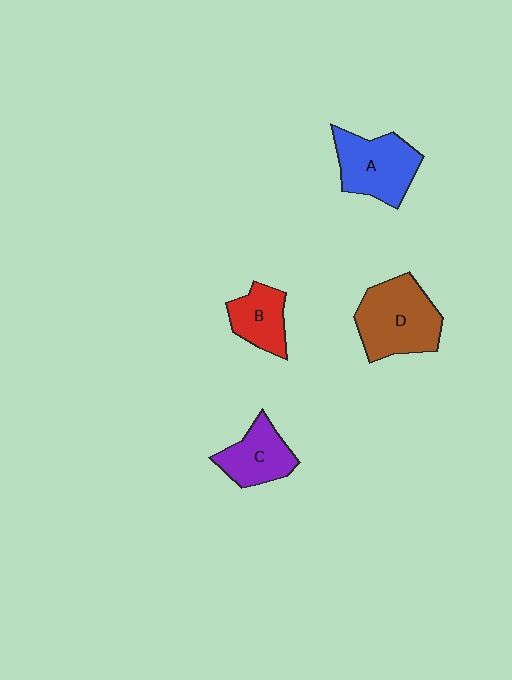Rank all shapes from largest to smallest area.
From largest to smallest: D (brown), A (blue), C (purple), B (red).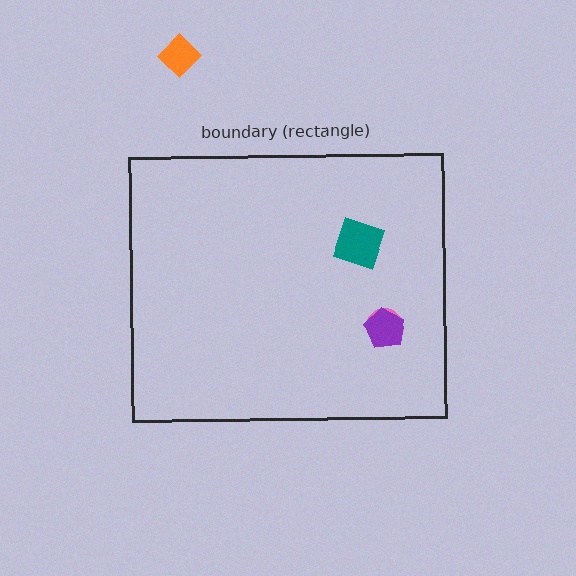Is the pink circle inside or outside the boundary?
Inside.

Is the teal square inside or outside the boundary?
Inside.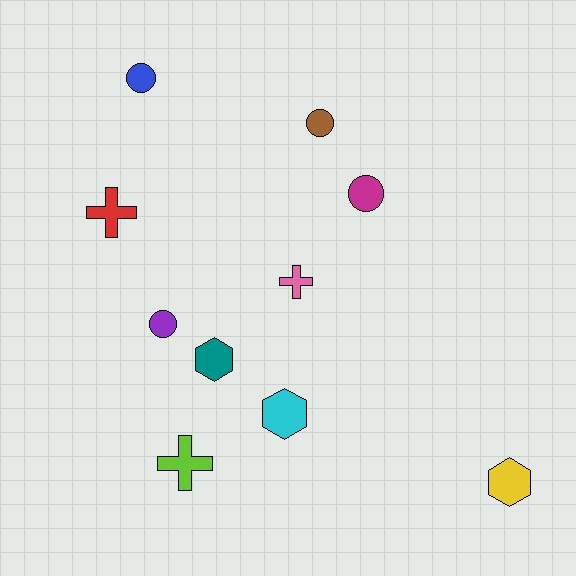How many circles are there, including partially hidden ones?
There are 4 circles.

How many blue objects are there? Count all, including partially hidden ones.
There is 1 blue object.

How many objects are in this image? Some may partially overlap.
There are 10 objects.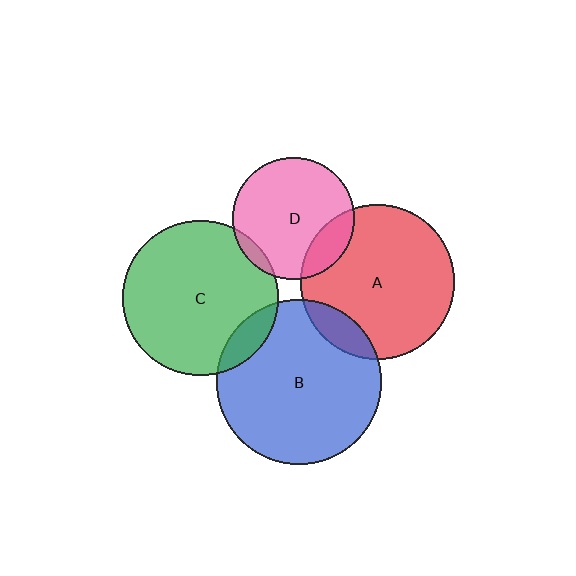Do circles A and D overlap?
Yes.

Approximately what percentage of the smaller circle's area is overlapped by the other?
Approximately 15%.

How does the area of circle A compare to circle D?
Approximately 1.6 times.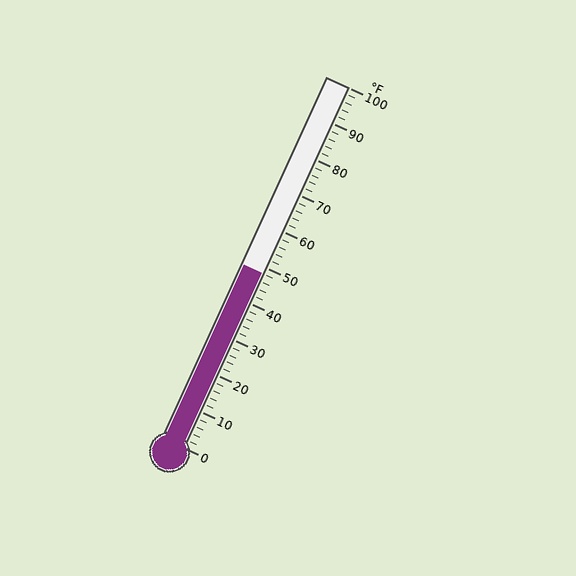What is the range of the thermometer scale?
The thermometer scale ranges from 0°F to 100°F.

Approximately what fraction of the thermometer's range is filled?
The thermometer is filled to approximately 50% of its range.